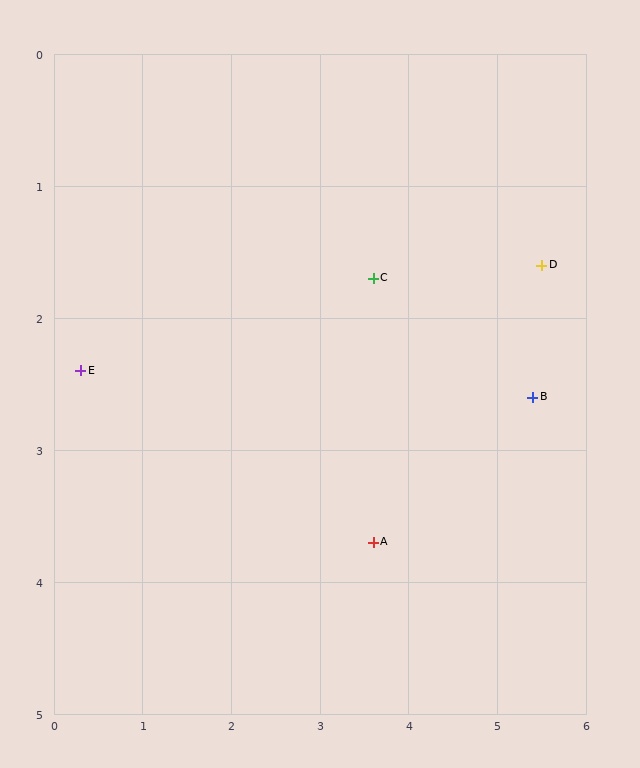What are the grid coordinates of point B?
Point B is at approximately (5.4, 2.6).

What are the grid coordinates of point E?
Point E is at approximately (0.3, 2.4).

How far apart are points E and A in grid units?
Points E and A are about 3.5 grid units apart.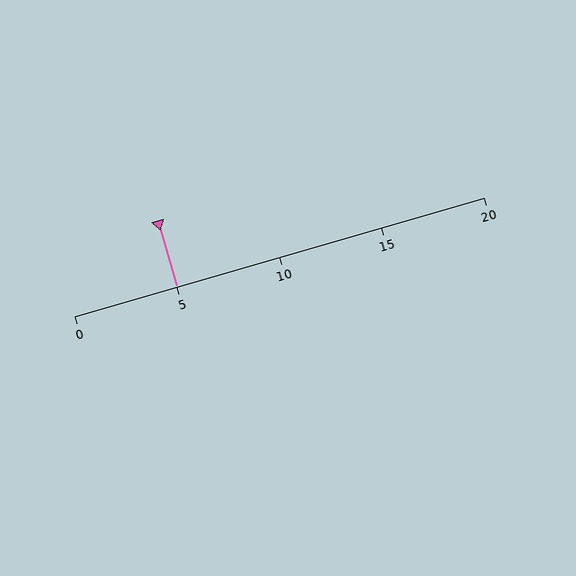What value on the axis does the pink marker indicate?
The marker indicates approximately 5.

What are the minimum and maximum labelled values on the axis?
The axis runs from 0 to 20.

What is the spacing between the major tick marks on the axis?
The major ticks are spaced 5 apart.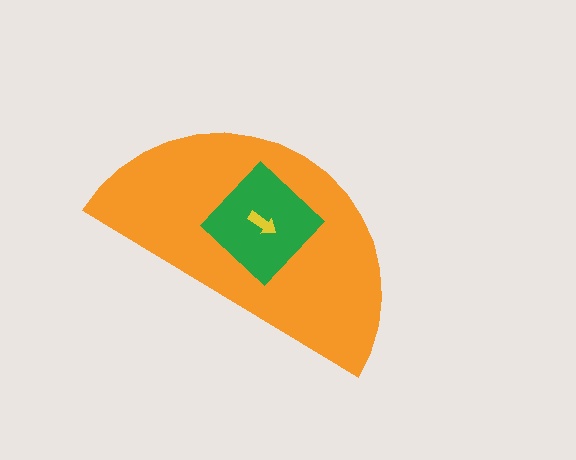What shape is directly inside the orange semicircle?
The green diamond.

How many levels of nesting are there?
3.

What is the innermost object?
The yellow arrow.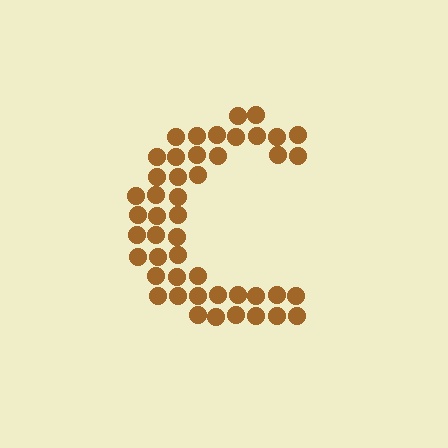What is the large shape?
The large shape is the letter C.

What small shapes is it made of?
It is made of small circles.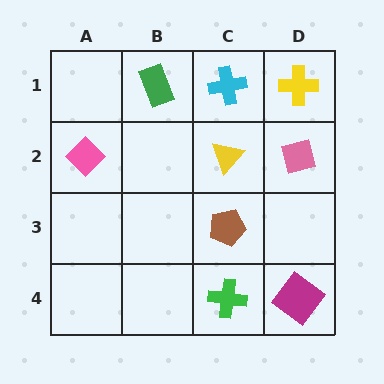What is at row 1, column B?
A green rectangle.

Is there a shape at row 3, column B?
No, that cell is empty.